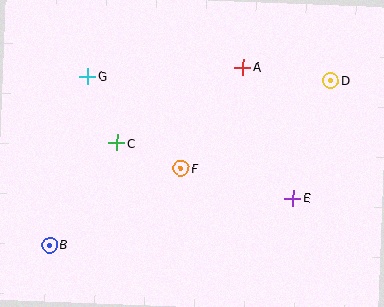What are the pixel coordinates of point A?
Point A is at (243, 67).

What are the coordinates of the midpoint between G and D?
The midpoint between G and D is at (209, 78).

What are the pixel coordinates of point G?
Point G is at (87, 76).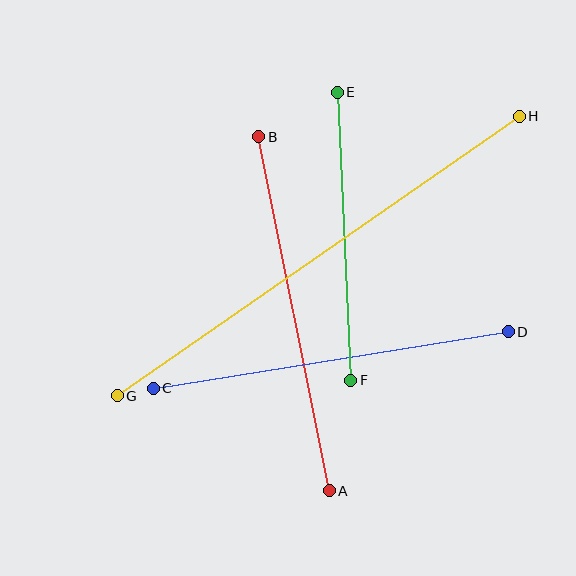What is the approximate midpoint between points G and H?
The midpoint is at approximately (318, 256) pixels.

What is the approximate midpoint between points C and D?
The midpoint is at approximately (331, 360) pixels.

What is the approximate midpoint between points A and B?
The midpoint is at approximately (294, 314) pixels.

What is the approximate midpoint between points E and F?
The midpoint is at approximately (344, 236) pixels.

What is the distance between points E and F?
The distance is approximately 288 pixels.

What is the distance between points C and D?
The distance is approximately 360 pixels.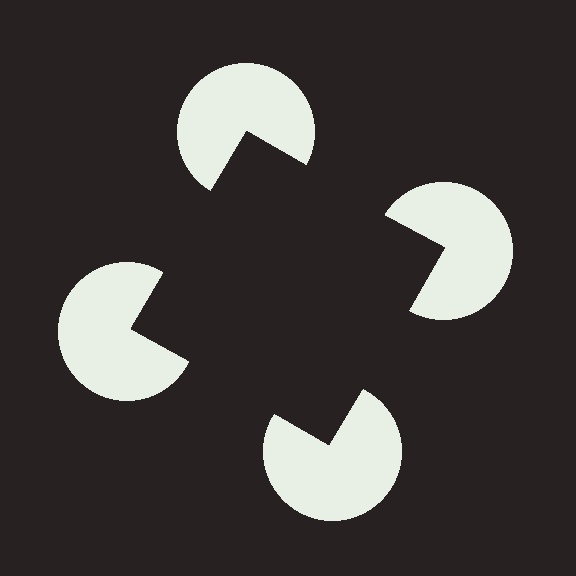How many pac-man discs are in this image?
There are 4 — one at each vertex of the illusory square.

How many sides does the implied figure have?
4 sides.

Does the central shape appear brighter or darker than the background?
It typically appears slightly darker than the background, even though no actual brightness change is drawn.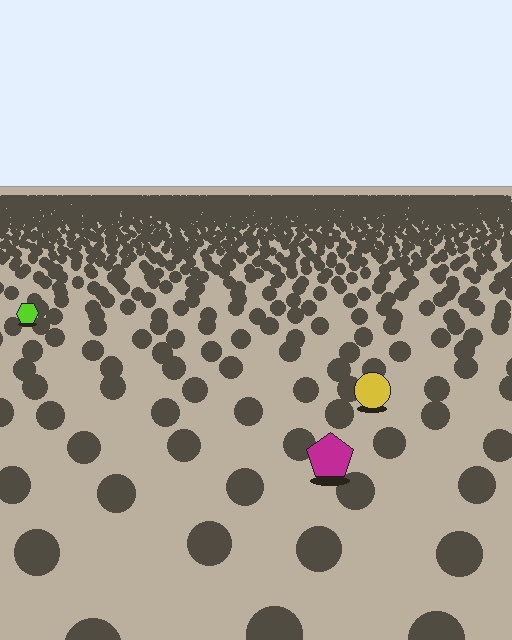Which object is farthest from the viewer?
The lime hexagon is farthest from the viewer. It appears smaller and the ground texture around it is denser.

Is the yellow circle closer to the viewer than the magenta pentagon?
No. The magenta pentagon is closer — you can tell from the texture gradient: the ground texture is coarser near it.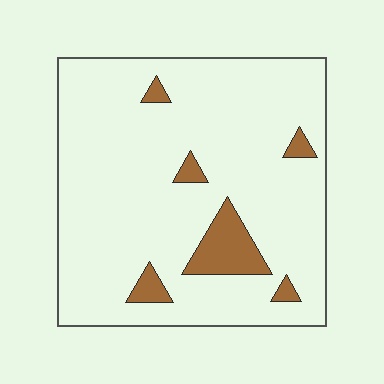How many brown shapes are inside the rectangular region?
6.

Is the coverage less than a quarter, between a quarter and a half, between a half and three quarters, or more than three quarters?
Less than a quarter.